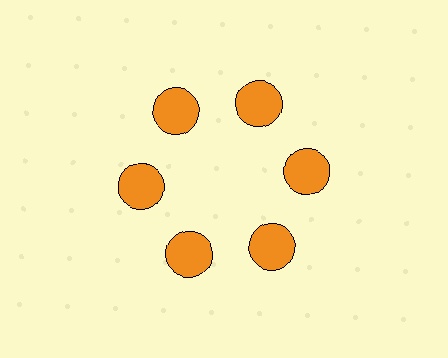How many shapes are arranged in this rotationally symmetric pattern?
There are 6 shapes, arranged in 6 groups of 1.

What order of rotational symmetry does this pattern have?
This pattern has 6-fold rotational symmetry.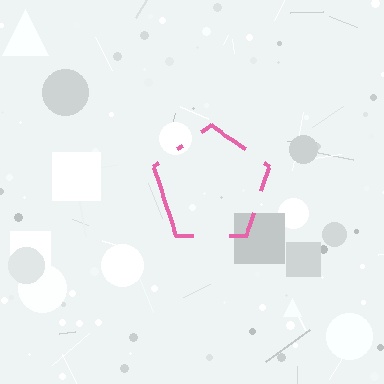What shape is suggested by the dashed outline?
The dashed outline suggests a pentagon.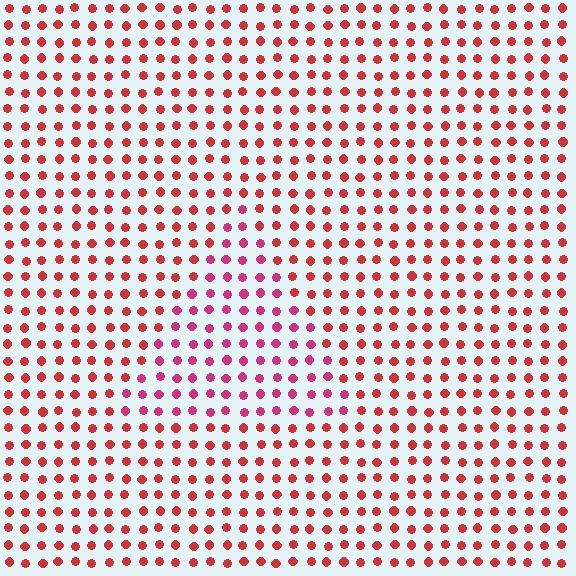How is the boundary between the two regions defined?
The boundary is defined purely by a slight shift in hue (about 26 degrees). Spacing, size, and orientation are identical on both sides.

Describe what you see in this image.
The image is filled with small red elements in a uniform arrangement. A triangle-shaped region is visible where the elements are tinted to a slightly different hue, forming a subtle color boundary.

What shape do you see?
I see a triangle.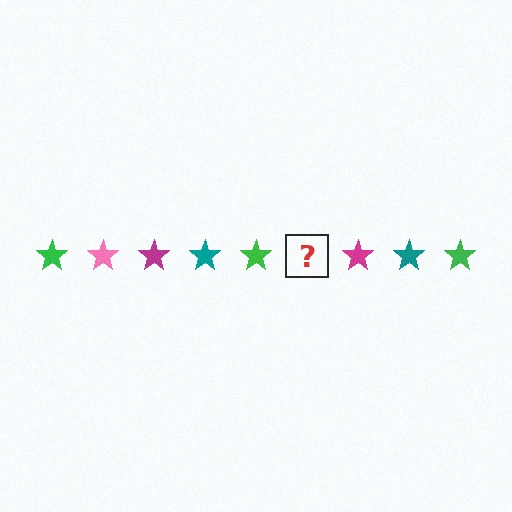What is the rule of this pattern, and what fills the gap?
The rule is that the pattern cycles through green, pink, magenta, teal stars. The gap should be filled with a pink star.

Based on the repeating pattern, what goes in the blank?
The blank should be a pink star.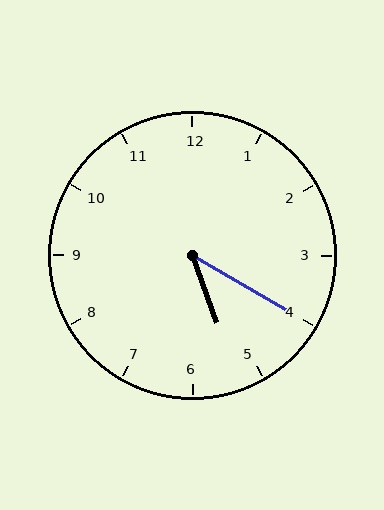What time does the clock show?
5:20.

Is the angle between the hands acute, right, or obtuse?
It is acute.